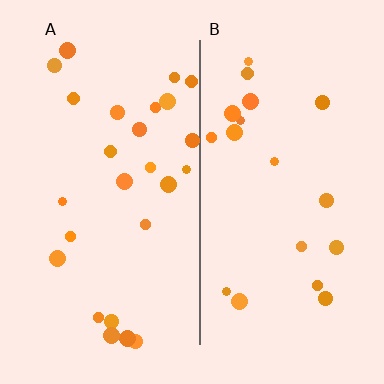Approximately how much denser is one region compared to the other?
Approximately 1.4× — region A over region B.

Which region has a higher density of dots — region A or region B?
A (the left).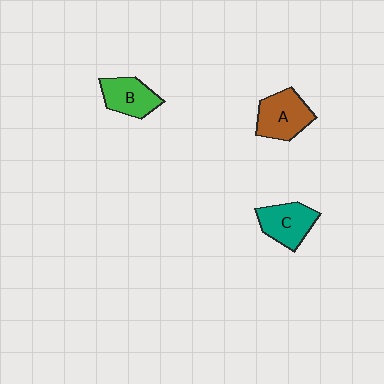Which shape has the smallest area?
Shape B (green).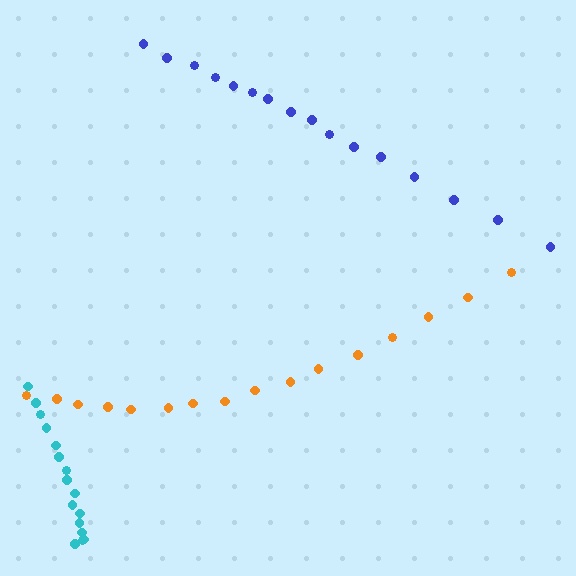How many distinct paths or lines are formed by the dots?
There are 3 distinct paths.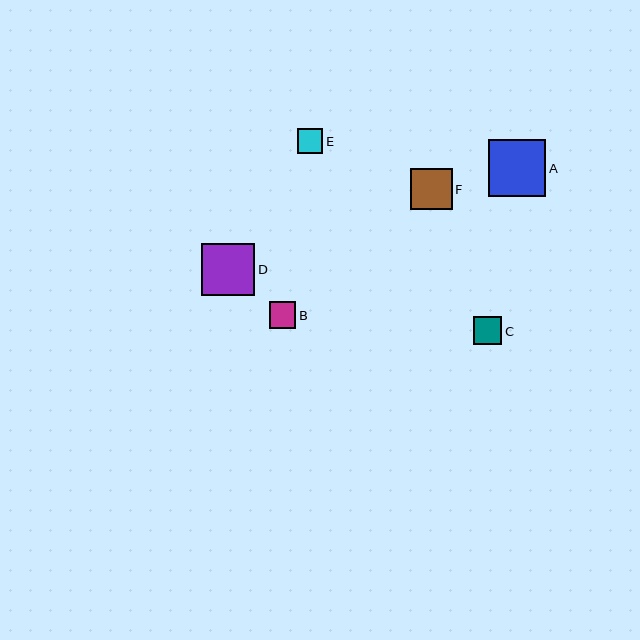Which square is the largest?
Square A is the largest with a size of approximately 58 pixels.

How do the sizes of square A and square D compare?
Square A and square D are approximately the same size.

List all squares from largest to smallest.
From largest to smallest: A, D, F, C, B, E.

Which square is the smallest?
Square E is the smallest with a size of approximately 25 pixels.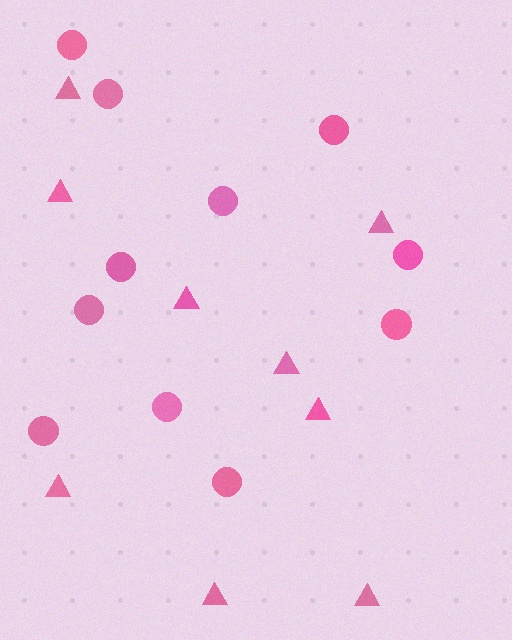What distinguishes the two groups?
There are 2 groups: one group of triangles (9) and one group of circles (11).